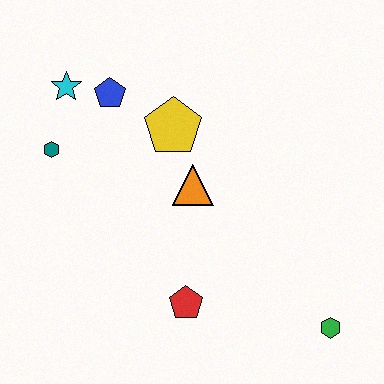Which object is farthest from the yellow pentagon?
The green hexagon is farthest from the yellow pentagon.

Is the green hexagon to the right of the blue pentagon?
Yes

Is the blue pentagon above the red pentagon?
Yes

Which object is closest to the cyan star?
The blue pentagon is closest to the cyan star.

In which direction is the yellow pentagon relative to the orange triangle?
The yellow pentagon is above the orange triangle.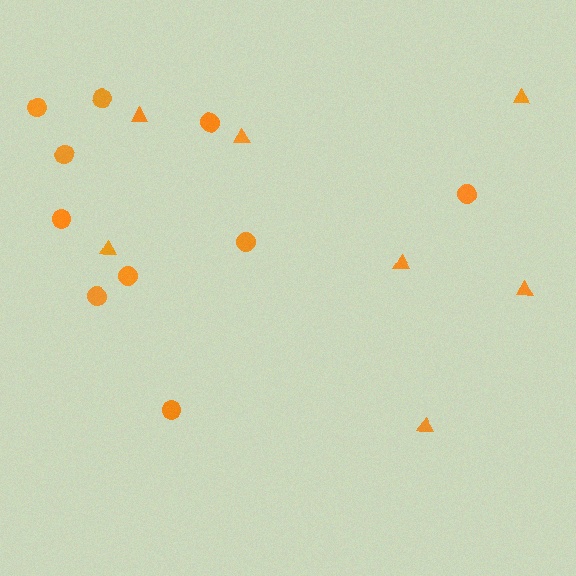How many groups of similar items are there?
There are 2 groups: one group of triangles (7) and one group of circles (10).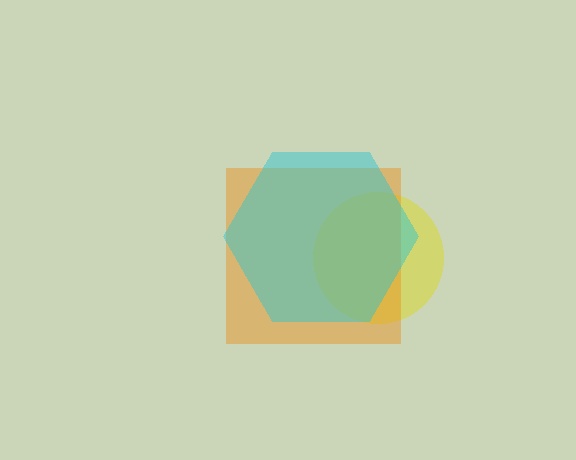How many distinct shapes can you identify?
There are 3 distinct shapes: a yellow circle, an orange square, a cyan hexagon.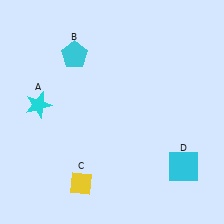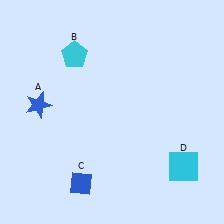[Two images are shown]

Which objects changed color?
A changed from cyan to blue. C changed from yellow to blue.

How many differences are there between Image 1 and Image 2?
There are 2 differences between the two images.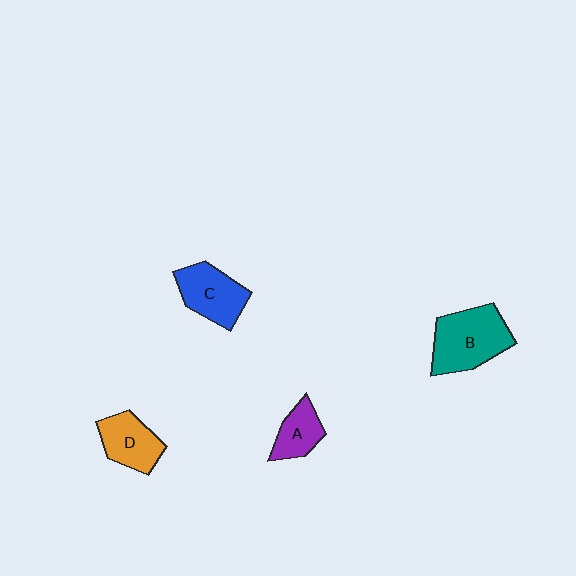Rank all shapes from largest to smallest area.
From largest to smallest: B (teal), C (blue), D (orange), A (purple).